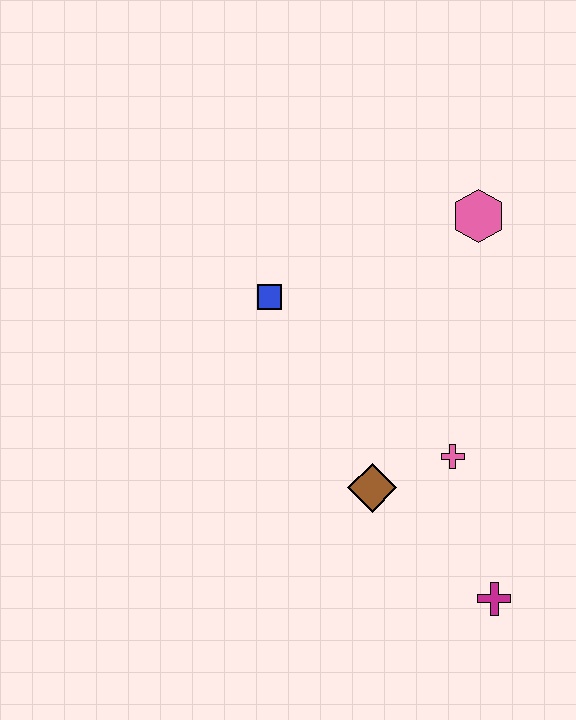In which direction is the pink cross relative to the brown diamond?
The pink cross is to the right of the brown diamond.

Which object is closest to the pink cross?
The brown diamond is closest to the pink cross.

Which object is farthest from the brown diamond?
The pink hexagon is farthest from the brown diamond.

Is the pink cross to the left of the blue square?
No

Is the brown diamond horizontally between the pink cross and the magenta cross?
No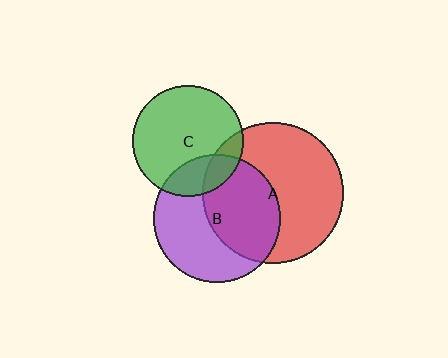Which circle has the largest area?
Circle A (red).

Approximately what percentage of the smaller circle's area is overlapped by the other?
Approximately 15%.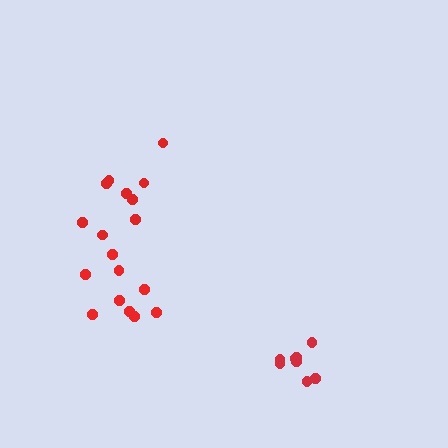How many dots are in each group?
Group 1: 9 dots, Group 2: 8 dots, Group 3: 9 dots (26 total).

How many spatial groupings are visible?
There are 3 spatial groupings.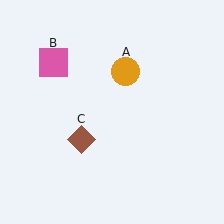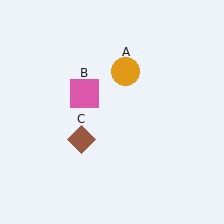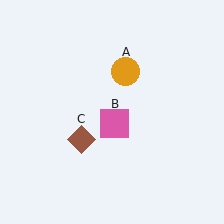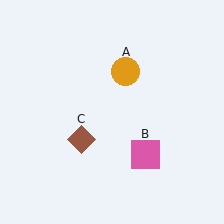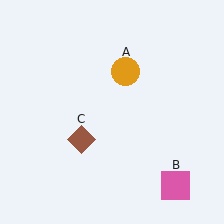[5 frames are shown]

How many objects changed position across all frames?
1 object changed position: pink square (object B).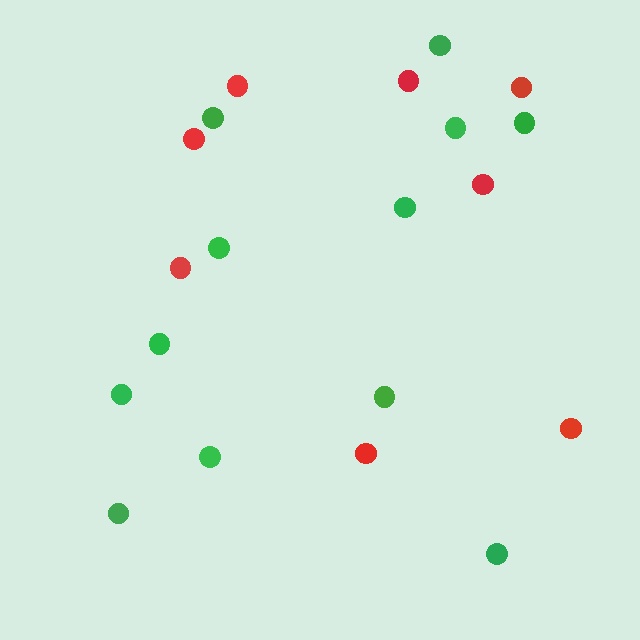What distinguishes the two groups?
There are 2 groups: one group of red circles (8) and one group of green circles (12).